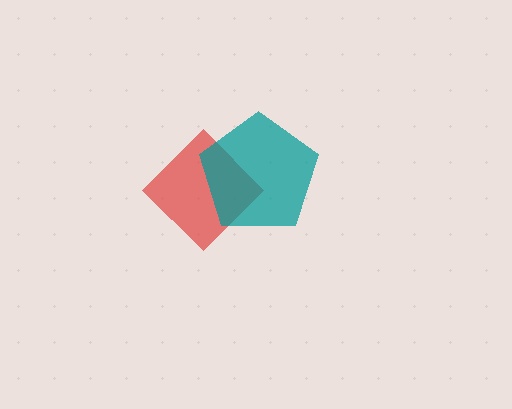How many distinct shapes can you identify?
There are 2 distinct shapes: a red diamond, a teal pentagon.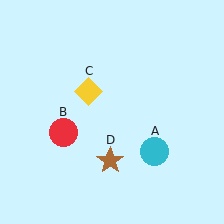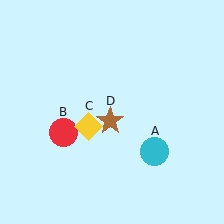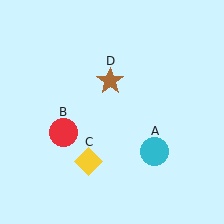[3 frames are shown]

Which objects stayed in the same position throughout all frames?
Cyan circle (object A) and red circle (object B) remained stationary.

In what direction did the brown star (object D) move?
The brown star (object D) moved up.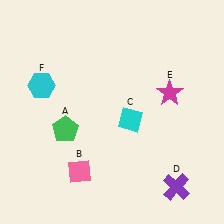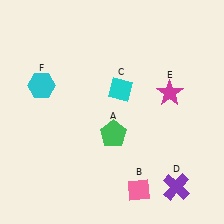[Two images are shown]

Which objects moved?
The objects that moved are: the green pentagon (A), the pink diamond (B), the cyan diamond (C).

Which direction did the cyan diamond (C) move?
The cyan diamond (C) moved up.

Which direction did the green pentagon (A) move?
The green pentagon (A) moved right.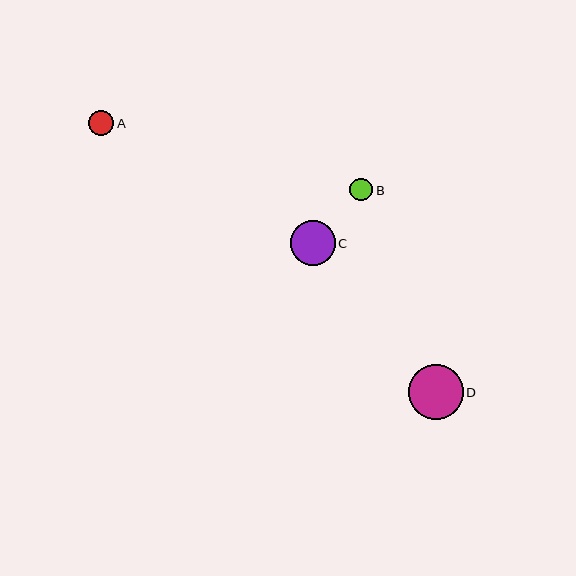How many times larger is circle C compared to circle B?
Circle C is approximately 2.0 times the size of circle B.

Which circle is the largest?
Circle D is the largest with a size of approximately 55 pixels.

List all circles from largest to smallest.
From largest to smallest: D, C, A, B.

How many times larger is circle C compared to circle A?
Circle C is approximately 1.8 times the size of circle A.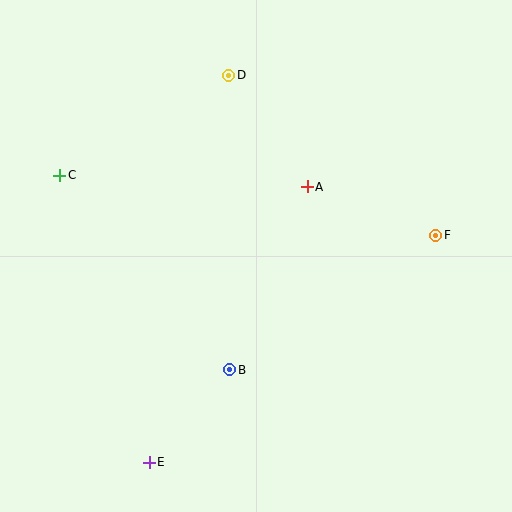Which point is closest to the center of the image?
Point A at (307, 187) is closest to the center.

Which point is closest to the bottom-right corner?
Point F is closest to the bottom-right corner.